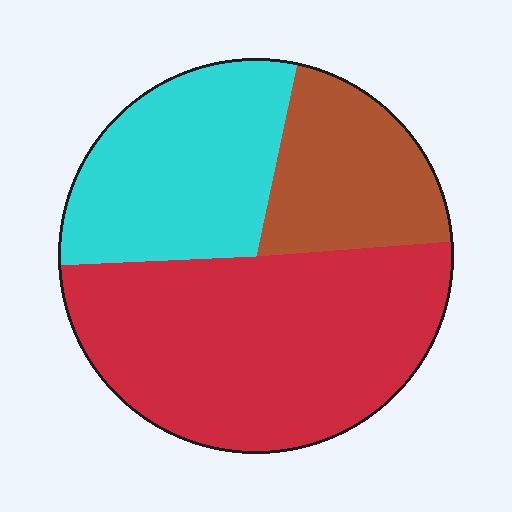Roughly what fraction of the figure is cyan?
Cyan covers about 30% of the figure.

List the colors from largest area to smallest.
From largest to smallest: red, cyan, brown.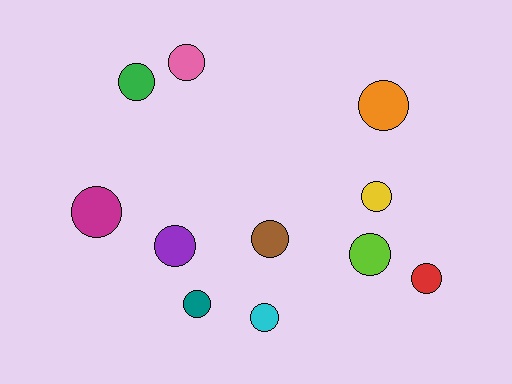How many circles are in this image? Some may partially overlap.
There are 11 circles.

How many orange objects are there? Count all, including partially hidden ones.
There is 1 orange object.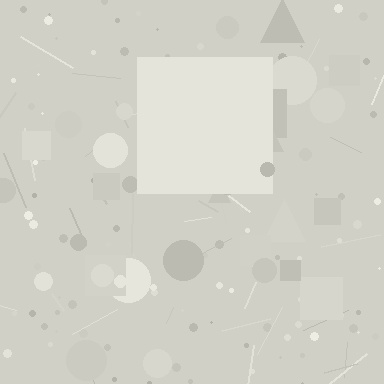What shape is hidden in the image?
A square is hidden in the image.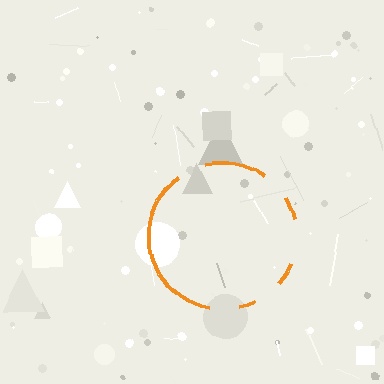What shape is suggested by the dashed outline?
The dashed outline suggests a circle.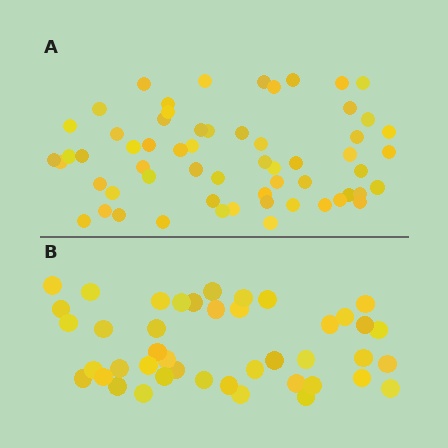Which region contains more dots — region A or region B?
Region A (the top region) has more dots.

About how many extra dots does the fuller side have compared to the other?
Region A has approximately 15 more dots than region B.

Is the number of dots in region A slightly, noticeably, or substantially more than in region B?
Region A has noticeably more, but not dramatically so. The ratio is roughly 1.4 to 1.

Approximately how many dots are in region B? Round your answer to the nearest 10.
About 40 dots. (The exact count is 43, which rounds to 40.)